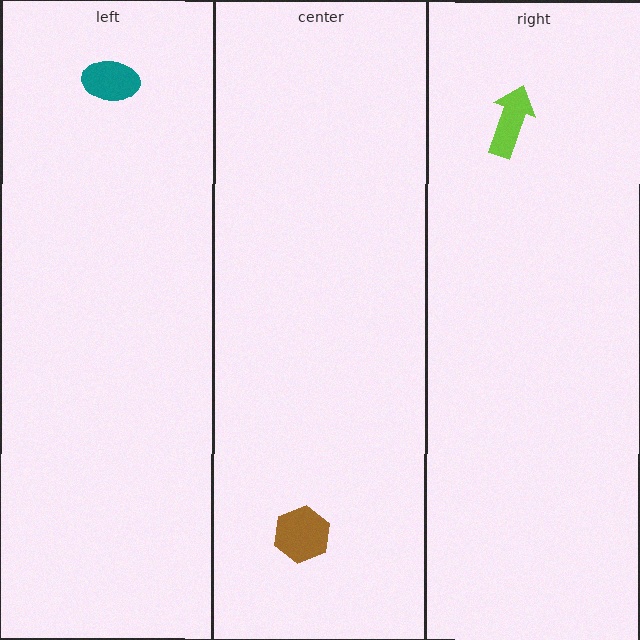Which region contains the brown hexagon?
The center region.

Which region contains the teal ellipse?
The left region.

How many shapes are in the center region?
1.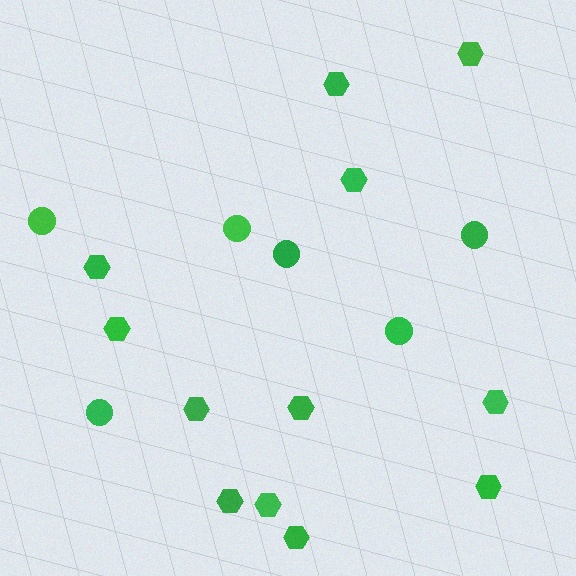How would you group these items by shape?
There are 2 groups: one group of circles (6) and one group of hexagons (12).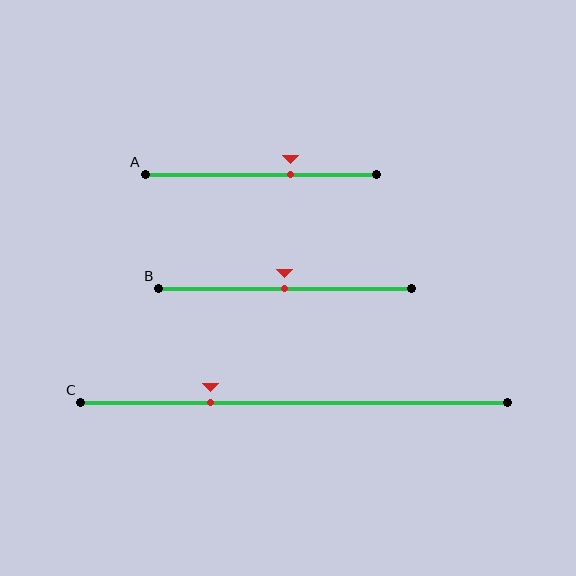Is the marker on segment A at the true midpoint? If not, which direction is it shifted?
No, the marker on segment A is shifted to the right by about 13% of the segment length.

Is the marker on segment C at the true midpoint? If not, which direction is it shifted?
No, the marker on segment C is shifted to the left by about 20% of the segment length.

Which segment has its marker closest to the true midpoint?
Segment B has its marker closest to the true midpoint.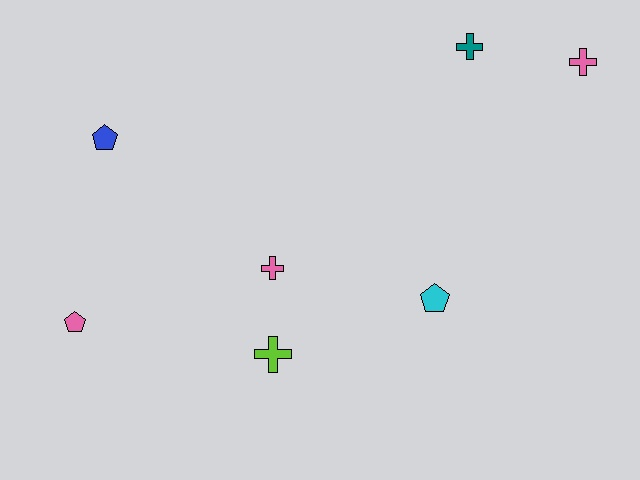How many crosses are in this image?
There are 4 crosses.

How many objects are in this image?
There are 7 objects.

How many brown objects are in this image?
There are no brown objects.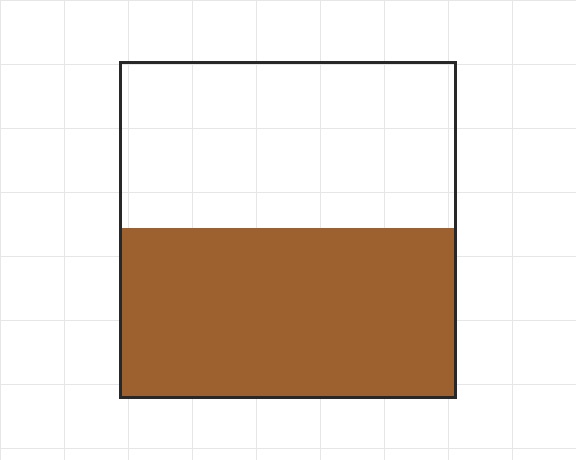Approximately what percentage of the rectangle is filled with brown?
Approximately 50%.